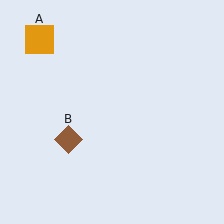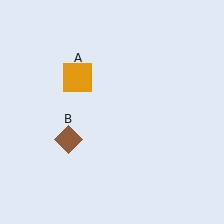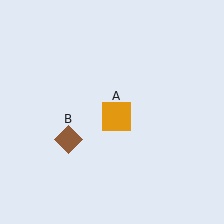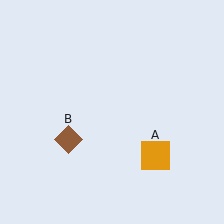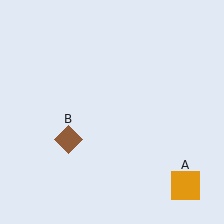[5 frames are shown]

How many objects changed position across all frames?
1 object changed position: orange square (object A).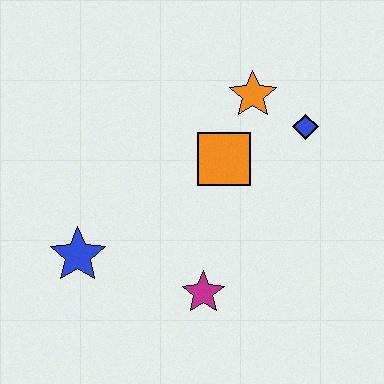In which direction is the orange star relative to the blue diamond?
The orange star is to the left of the blue diamond.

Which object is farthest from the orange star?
The blue star is farthest from the orange star.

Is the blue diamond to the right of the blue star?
Yes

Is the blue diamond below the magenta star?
No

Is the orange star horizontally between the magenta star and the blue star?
No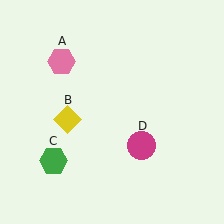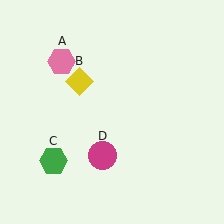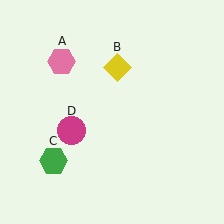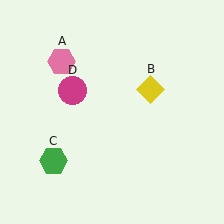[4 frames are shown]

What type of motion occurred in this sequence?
The yellow diamond (object B), magenta circle (object D) rotated clockwise around the center of the scene.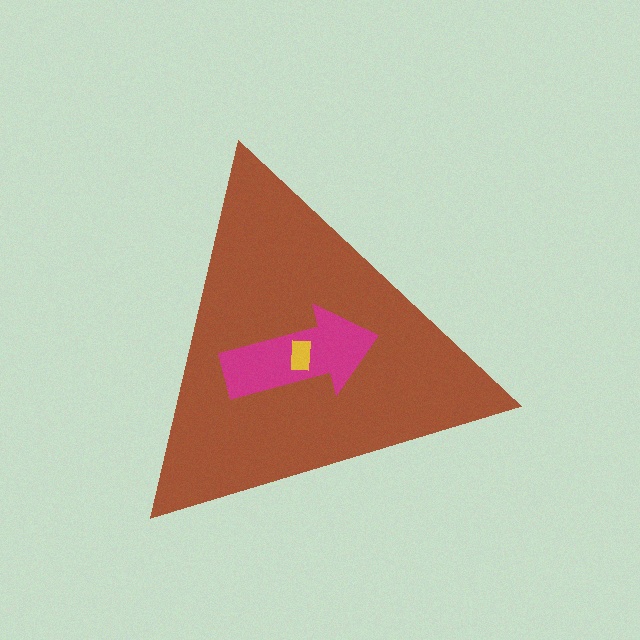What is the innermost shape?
The yellow rectangle.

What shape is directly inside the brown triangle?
The magenta arrow.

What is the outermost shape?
The brown triangle.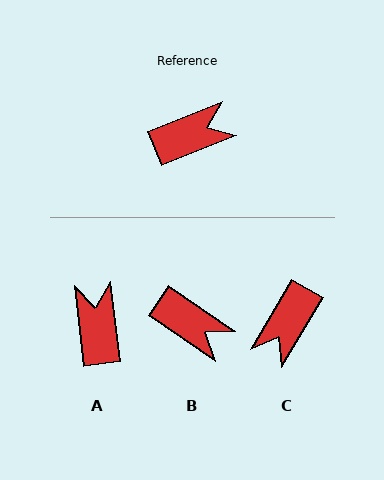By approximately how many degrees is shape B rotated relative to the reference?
Approximately 57 degrees clockwise.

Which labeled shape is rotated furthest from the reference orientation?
C, about 142 degrees away.